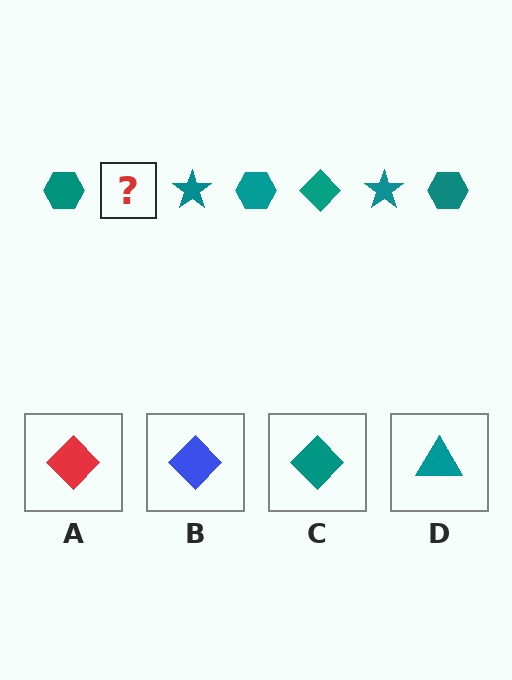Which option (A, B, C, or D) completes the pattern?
C.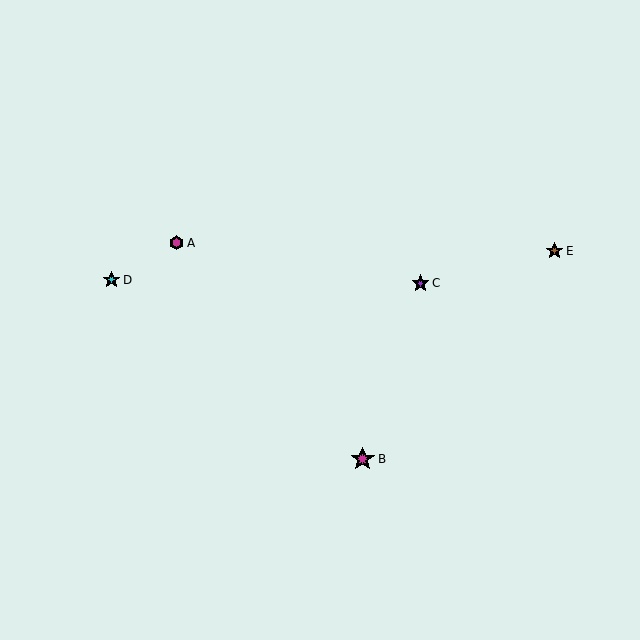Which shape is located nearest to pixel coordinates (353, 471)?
The magenta star (labeled B) at (363, 459) is nearest to that location.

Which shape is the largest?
The magenta star (labeled B) is the largest.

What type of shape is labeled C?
Shape C is a purple star.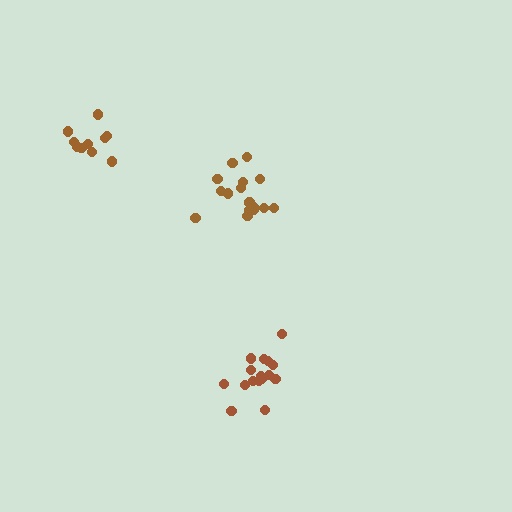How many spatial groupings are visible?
There are 3 spatial groupings.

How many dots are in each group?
Group 1: 16 dots, Group 2: 10 dots, Group 3: 16 dots (42 total).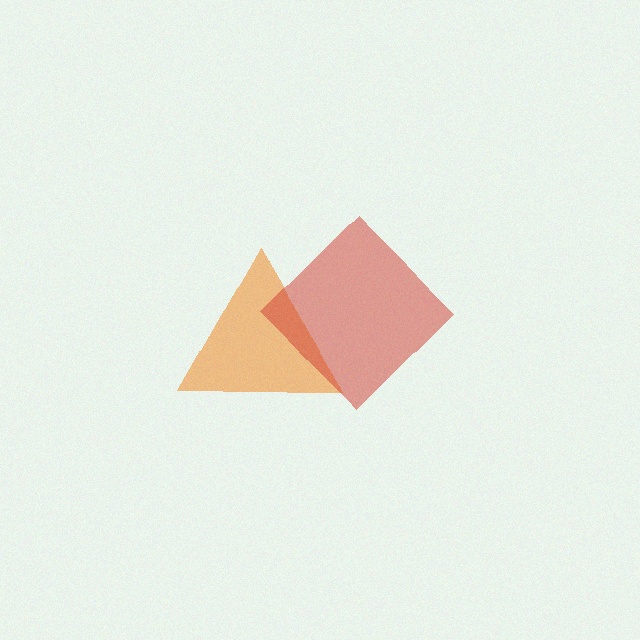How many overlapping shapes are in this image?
There are 2 overlapping shapes in the image.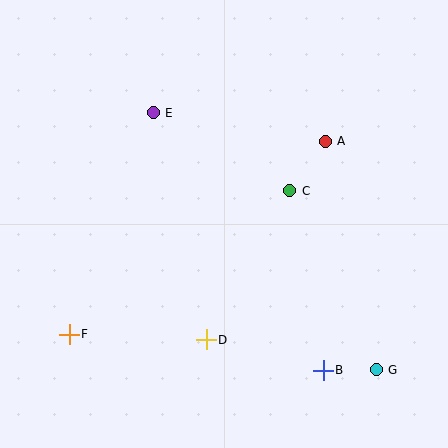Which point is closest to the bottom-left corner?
Point F is closest to the bottom-left corner.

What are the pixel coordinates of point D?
Point D is at (206, 340).